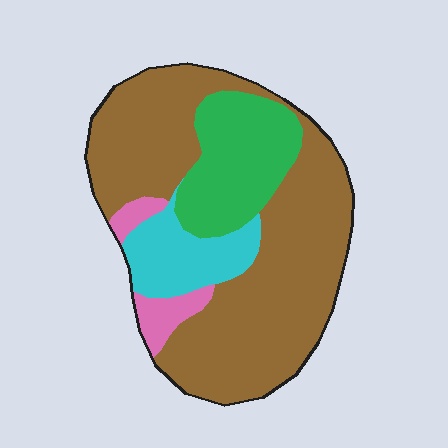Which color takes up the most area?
Brown, at roughly 60%.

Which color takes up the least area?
Pink, at roughly 5%.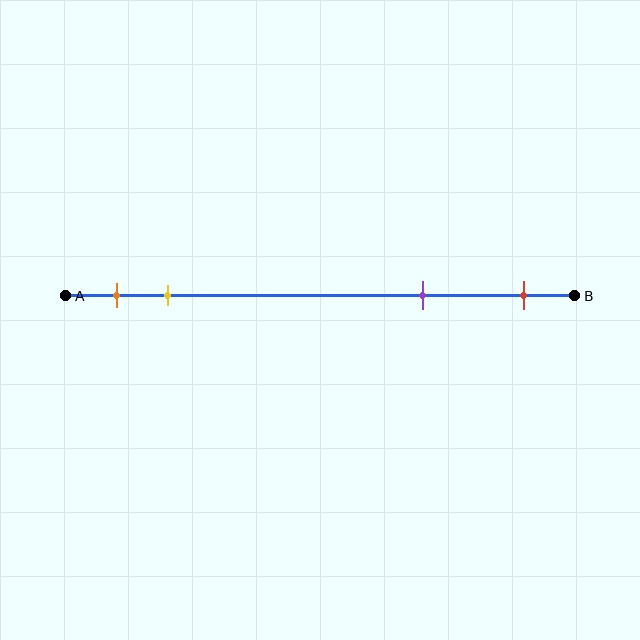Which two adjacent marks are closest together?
The orange and yellow marks are the closest adjacent pair.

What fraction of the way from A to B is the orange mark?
The orange mark is approximately 10% (0.1) of the way from A to B.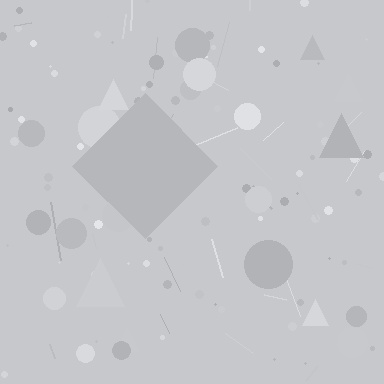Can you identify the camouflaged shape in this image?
The camouflaged shape is a diamond.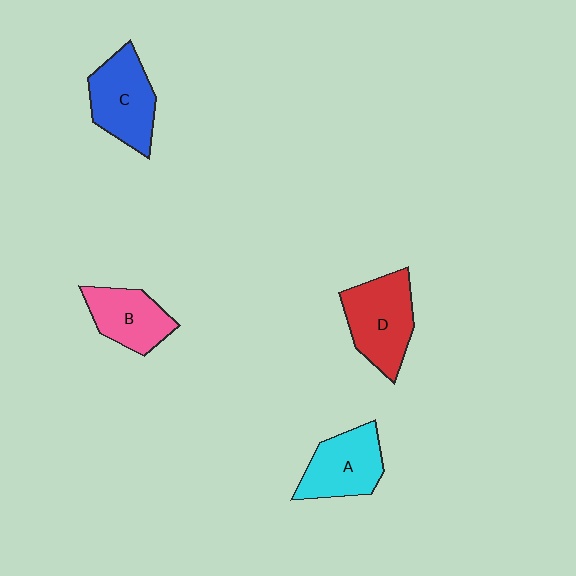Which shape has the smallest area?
Shape B (pink).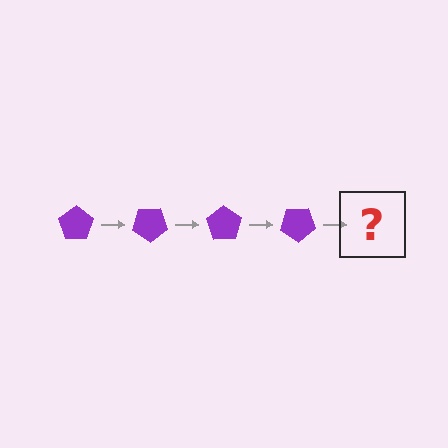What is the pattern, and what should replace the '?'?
The pattern is that the pentagon rotates 35 degrees each step. The '?' should be a purple pentagon rotated 140 degrees.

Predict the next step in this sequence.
The next step is a purple pentagon rotated 140 degrees.